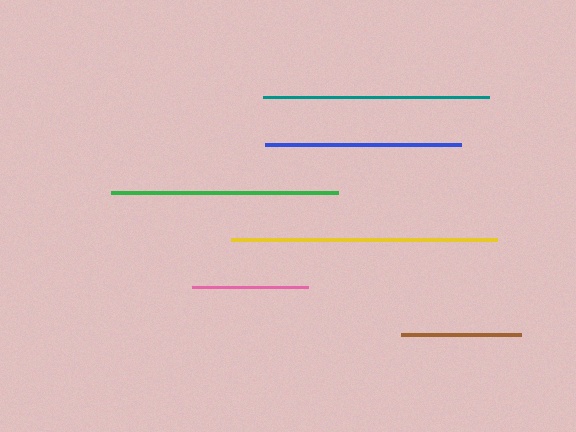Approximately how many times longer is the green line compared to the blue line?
The green line is approximately 1.2 times the length of the blue line.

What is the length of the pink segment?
The pink segment is approximately 116 pixels long.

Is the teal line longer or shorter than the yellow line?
The yellow line is longer than the teal line.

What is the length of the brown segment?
The brown segment is approximately 120 pixels long.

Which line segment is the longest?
The yellow line is the longest at approximately 266 pixels.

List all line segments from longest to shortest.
From longest to shortest: yellow, green, teal, blue, brown, pink.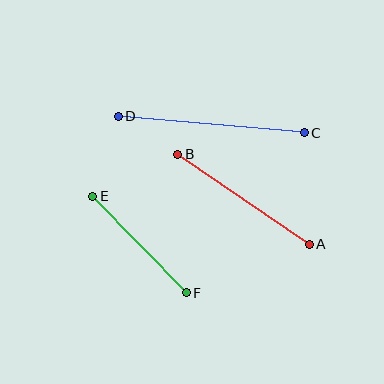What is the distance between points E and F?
The distance is approximately 135 pixels.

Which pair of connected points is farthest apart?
Points C and D are farthest apart.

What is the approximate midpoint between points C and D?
The midpoint is at approximately (211, 124) pixels.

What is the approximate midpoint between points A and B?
The midpoint is at approximately (244, 199) pixels.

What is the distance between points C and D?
The distance is approximately 187 pixels.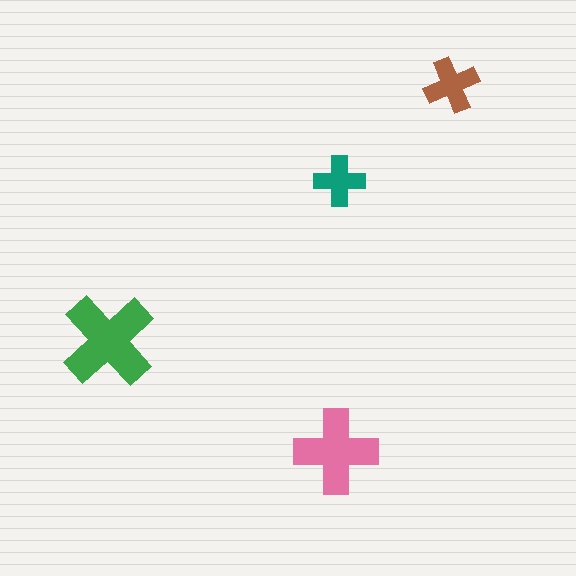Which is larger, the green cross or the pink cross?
The green one.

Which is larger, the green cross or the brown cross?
The green one.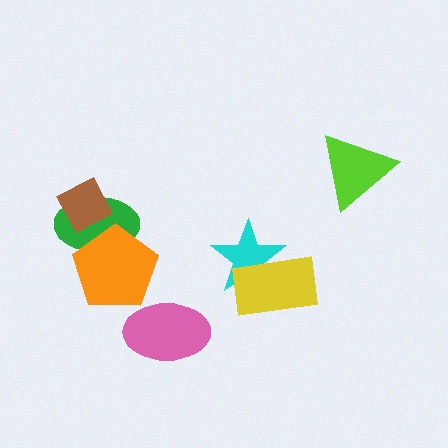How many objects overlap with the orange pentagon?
1 object overlaps with the orange pentagon.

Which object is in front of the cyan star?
The yellow rectangle is in front of the cyan star.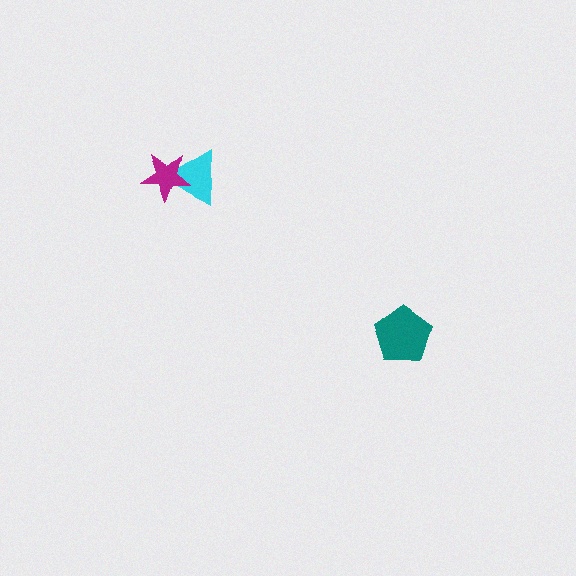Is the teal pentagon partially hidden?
No, no other shape covers it.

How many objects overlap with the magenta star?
1 object overlaps with the magenta star.